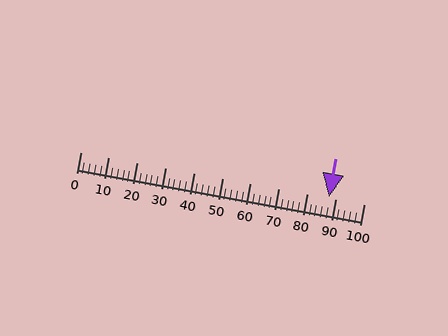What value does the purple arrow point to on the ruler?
The purple arrow points to approximately 88.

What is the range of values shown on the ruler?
The ruler shows values from 0 to 100.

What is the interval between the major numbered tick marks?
The major tick marks are spaced 10 units apart.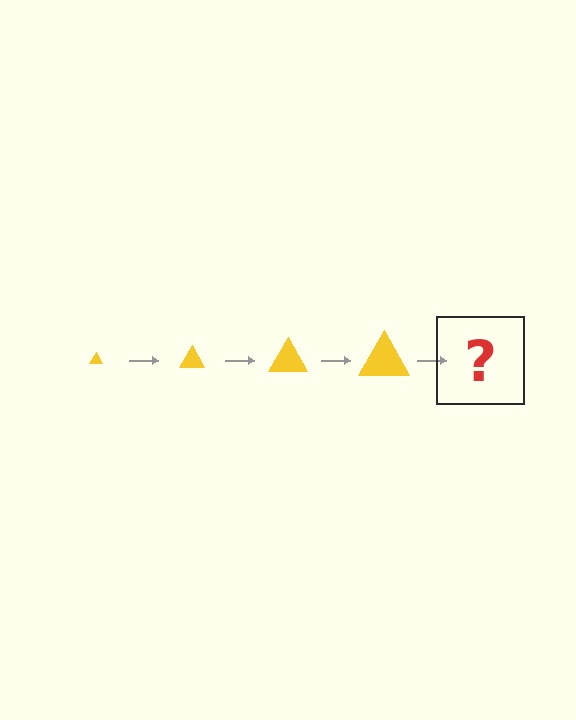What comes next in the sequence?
The next element should be a yellow triangle, larger than the previous one.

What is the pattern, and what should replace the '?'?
The pattern is that the triangle gets progressively larger each step. The '?' should be a yellow triangle, larger than the previous one.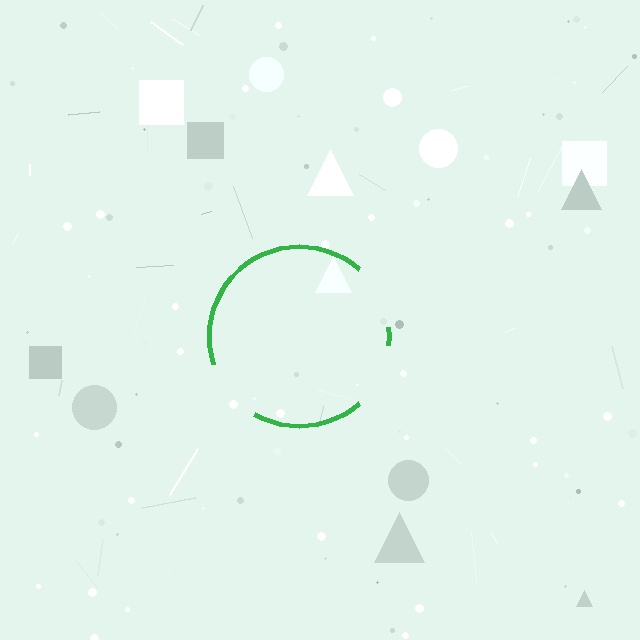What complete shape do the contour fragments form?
The contour fragments form a circle.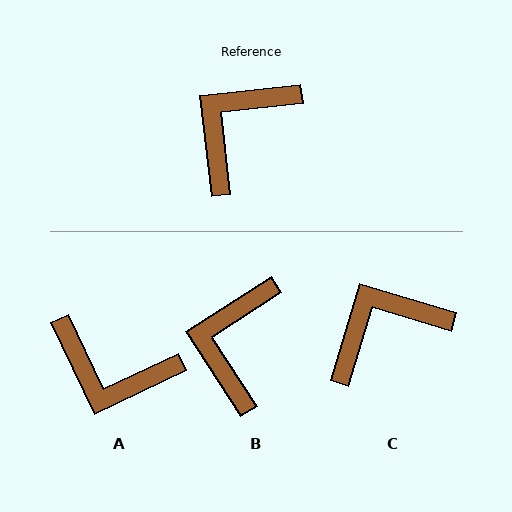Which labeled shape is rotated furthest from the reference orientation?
A, about 109 degrees away.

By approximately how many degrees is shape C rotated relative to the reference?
Approximately 23 degrees clockwise.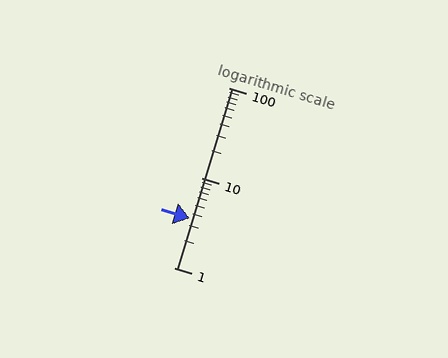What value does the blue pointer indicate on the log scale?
The pointer indicates approximately 3.5.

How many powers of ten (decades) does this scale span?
The scale spans 2 decades, from 1 to 100.